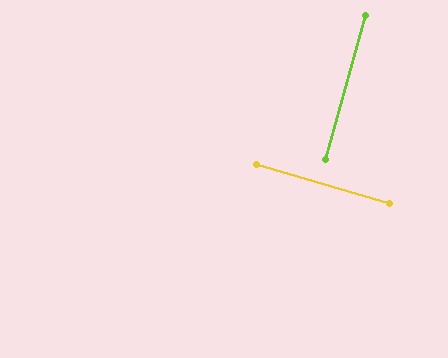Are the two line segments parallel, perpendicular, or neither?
Perpendicular — they meet at approximately 89°.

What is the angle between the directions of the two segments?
Approximately 89 degrees.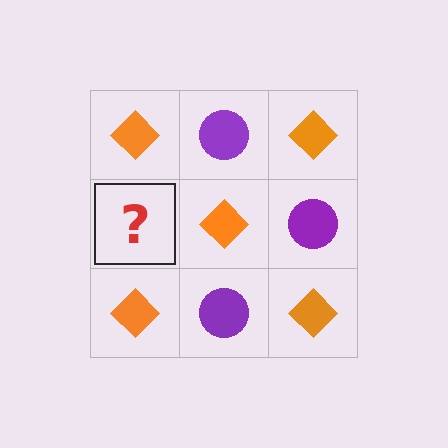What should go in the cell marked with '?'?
The missing cell should contain a purple circle.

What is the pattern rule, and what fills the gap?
The rule is that it alternates orange diamond and purple circle in a checkerboard pattern. The gap should be filled with a purple circle.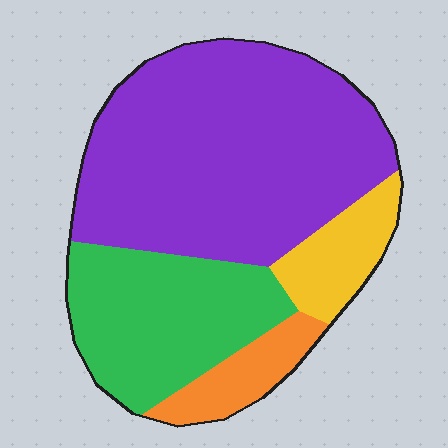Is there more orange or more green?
Green.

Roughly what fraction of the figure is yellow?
Yellow covers 10% of the figure.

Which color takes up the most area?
Purple, at roughly 55%.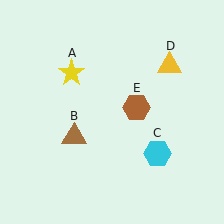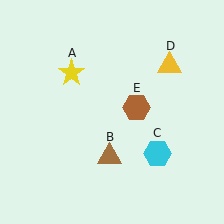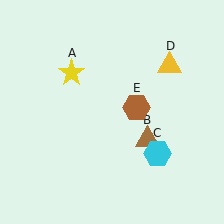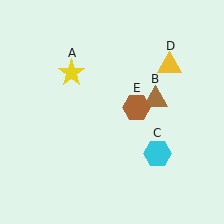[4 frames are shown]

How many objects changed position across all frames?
1 object changed position: brown triangle (object B).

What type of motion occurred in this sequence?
The brown triangle (object B) rotated counterclockwise around the center of the scene.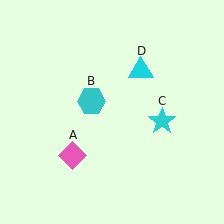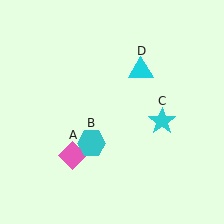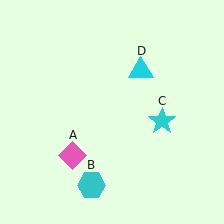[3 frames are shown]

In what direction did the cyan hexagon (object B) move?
The cyan hexagon (object B) moved down.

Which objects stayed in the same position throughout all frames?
Pink diamond (object A) and cyan star (object C) and cyan triangle (object D) remained stationary.